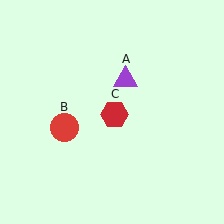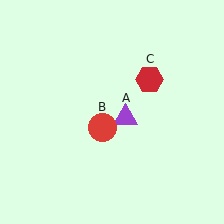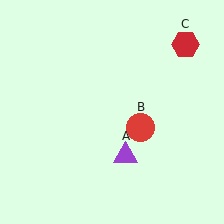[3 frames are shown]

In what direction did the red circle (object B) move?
The red circle (object B) moved right.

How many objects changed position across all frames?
3 objects changed position: purple triangle (object A), red circle (object B), red hexagon (object C).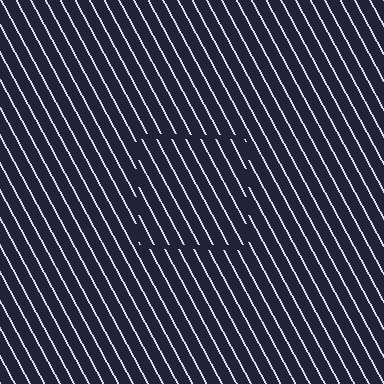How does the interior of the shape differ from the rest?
The interior of the shape contains the same grating, shifted by half a period — the contour is defined by the phase discontinuity where line-ends from the inner and outer gratings abut.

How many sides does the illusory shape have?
4 sides — the line-ends trace a square.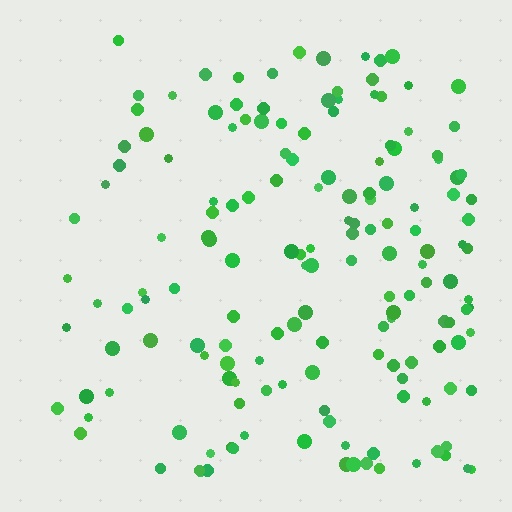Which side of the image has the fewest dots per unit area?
The left.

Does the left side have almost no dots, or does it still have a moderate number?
Still a moderate number, just noticeably fewer than the right.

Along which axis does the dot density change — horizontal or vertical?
Horizontal.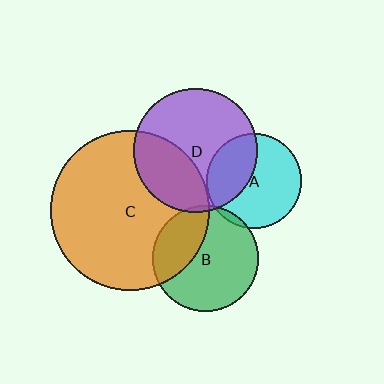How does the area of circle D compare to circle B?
Approximately 1.4 times.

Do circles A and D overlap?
Yes.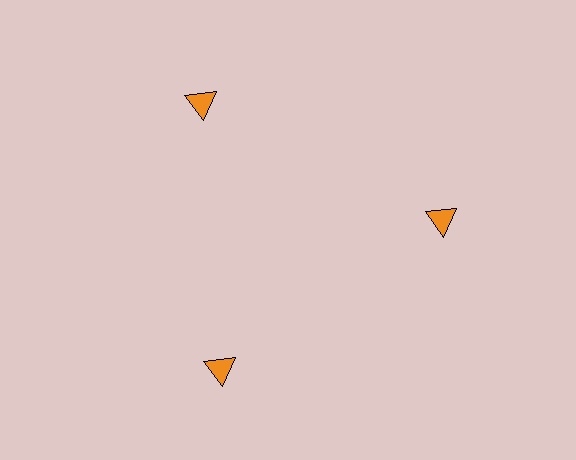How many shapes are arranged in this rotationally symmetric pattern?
There are 3 shapes, arranged in 3 groups of 1.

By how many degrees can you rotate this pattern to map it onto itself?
The pattern maps onto itself every 120 degrees of rotation.